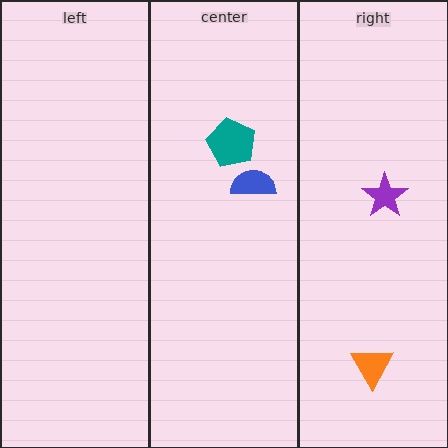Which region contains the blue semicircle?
The center region.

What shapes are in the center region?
The teal pentagon, the blue semicircle.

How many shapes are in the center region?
2.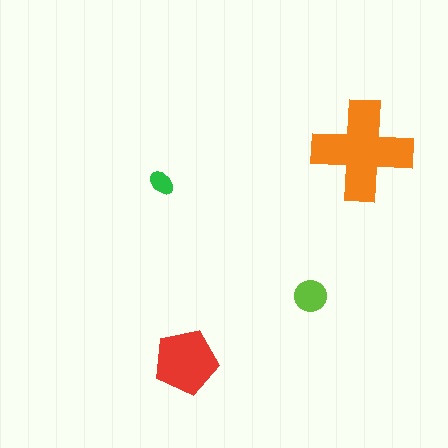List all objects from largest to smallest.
The orange cross, the red pentagon, the lime circle, the green ellipse.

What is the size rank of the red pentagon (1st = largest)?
2nd.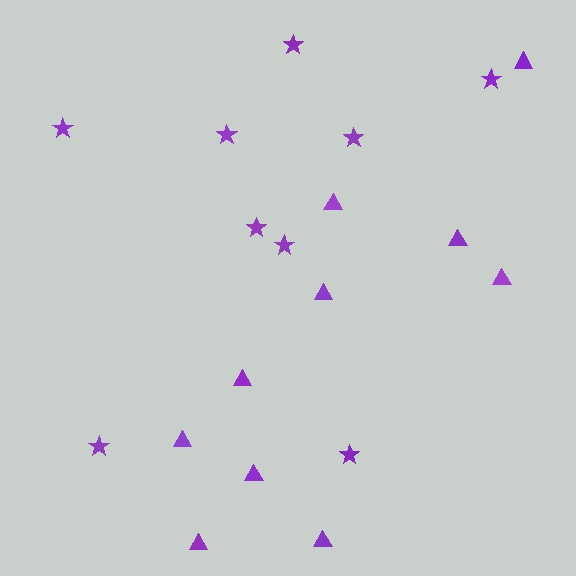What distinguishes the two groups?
There are 2 groups: one group of stars (9) and one group of triangles (10).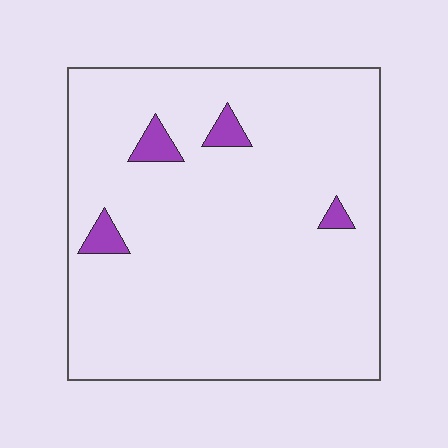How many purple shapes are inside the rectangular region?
4.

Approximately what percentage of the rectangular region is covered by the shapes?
Approximately 5%.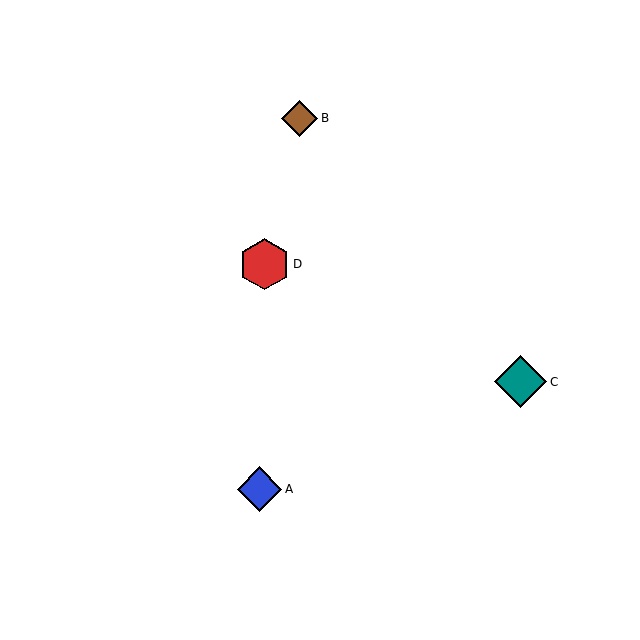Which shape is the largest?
The teal diamond (labeled C) is the largest.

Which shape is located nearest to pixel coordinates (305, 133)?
The brown diamond (labeled B) at (300, 118) is nearest to that location.